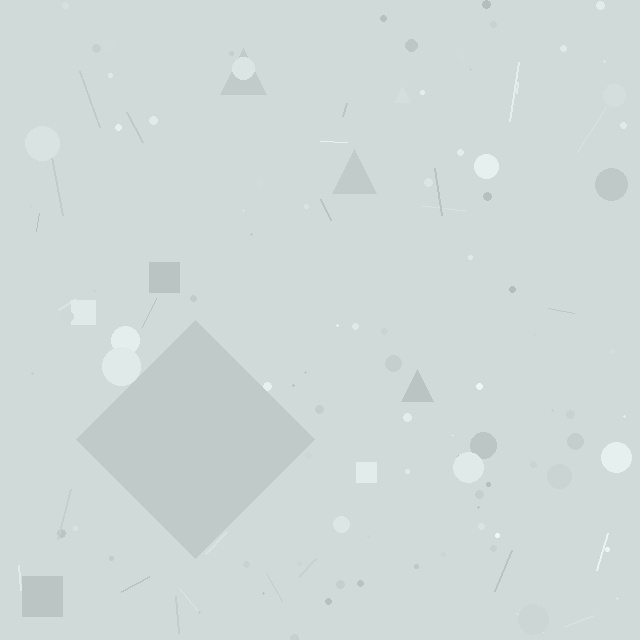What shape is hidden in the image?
A diamond is hidden in the image.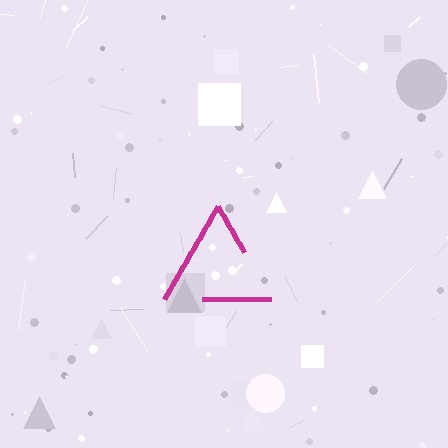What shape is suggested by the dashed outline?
The dashed outline suggests a triangle.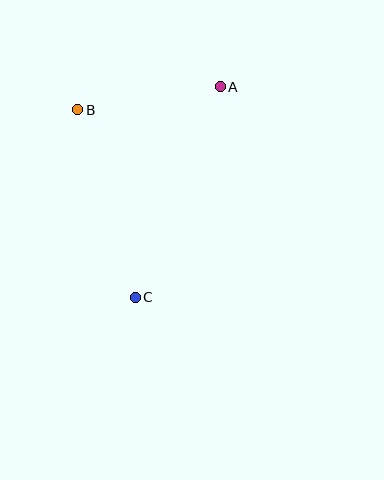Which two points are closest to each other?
Points A and B are closest to each other.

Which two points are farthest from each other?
Points A and C are farthest from each other.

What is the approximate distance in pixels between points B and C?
The distance between B and C is approximately 196 pixels.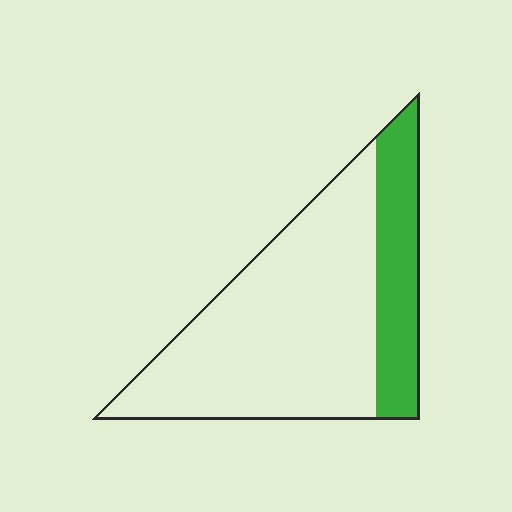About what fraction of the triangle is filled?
About one quarter (1/4).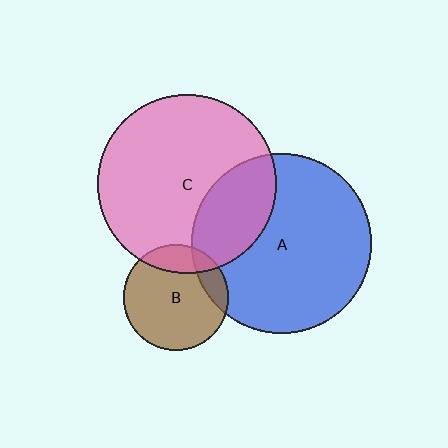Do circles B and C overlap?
Yes.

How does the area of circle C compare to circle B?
Approximately 2.9 times.